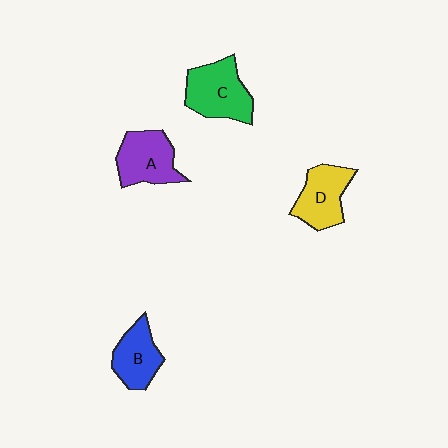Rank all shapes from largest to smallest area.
From largest to smallest: C (green), A (purple), D (yellow), B (blue).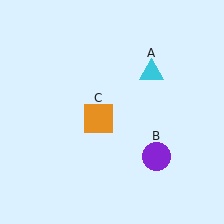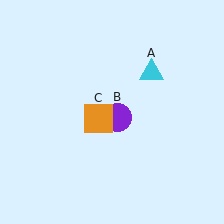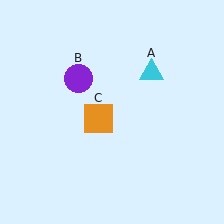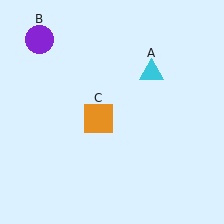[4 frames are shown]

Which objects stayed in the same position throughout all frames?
Cyan triangle (object A) and orange square (object C) remained stationary.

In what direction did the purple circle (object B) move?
The purple circle (object B) moved up and to the left.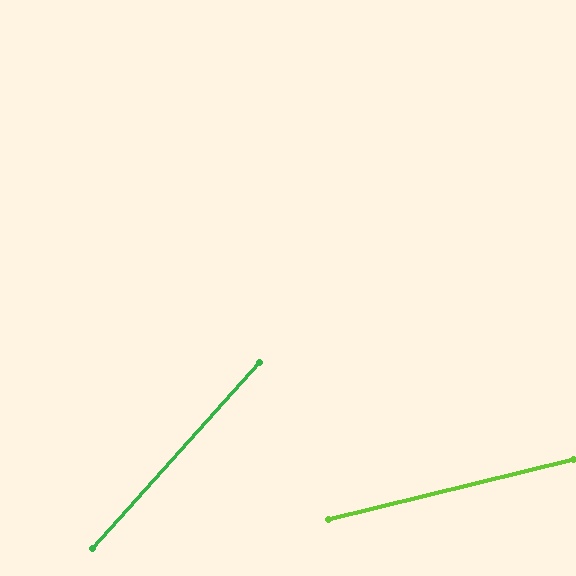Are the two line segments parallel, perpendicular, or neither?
Neither parallel nor perpendicular — they differ by about 34°.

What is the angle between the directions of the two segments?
Approximately 34 degrees.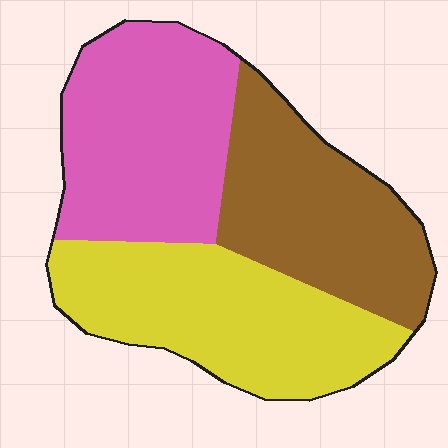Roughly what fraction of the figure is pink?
Pink takes up about one third (1/3) of the figure.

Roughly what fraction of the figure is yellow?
Yellow covers around 35% of the figure.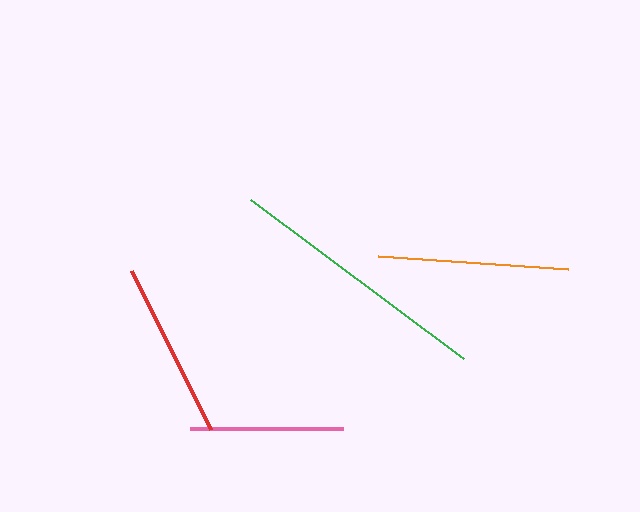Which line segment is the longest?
The green line is the longest at approximately 265 pixels.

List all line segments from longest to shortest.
From longest to shortest: green, orange, red, pink.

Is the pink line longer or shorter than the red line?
The red line is longer than the pink line.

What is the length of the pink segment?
The pink segment is approximately 153 pixels long.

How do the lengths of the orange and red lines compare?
The orange and red lines are approximately the same length.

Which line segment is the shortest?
The pink line is the shortest at approximately 153 pixels.